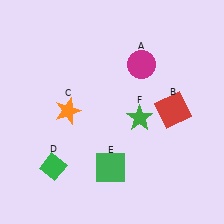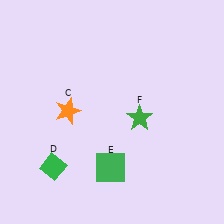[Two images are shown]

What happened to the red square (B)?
The red square (B) was removed in Image 2. It was in the top-right area of Image 1.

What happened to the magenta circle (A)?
The magenta circle (A) was removed in Image 2. It was in the top-right area of Image 1.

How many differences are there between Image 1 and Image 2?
There are 2 differences between the two images.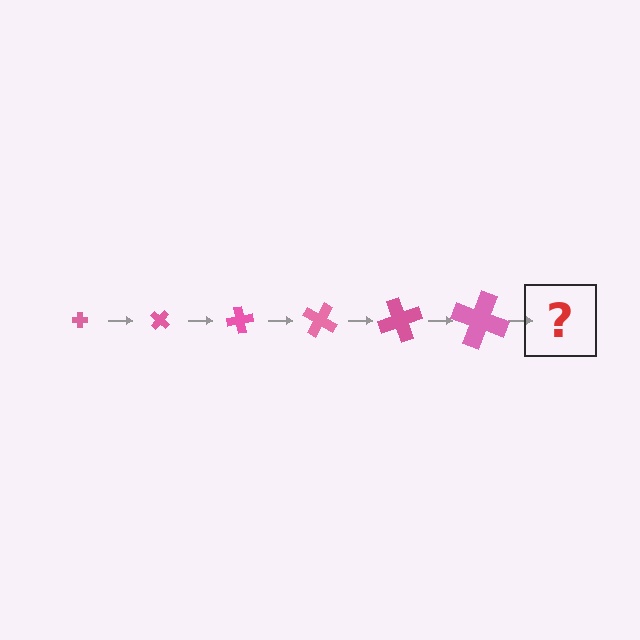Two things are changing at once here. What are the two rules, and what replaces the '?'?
The two rules are that the cross grows larger each step and it rotates 40 degrees each step. The '?' should be a cross, larger than the previous one and rotated 240 degrees from the start.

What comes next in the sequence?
The next element should be a cross, larger than the previous one and rotated 240 degrees from the start.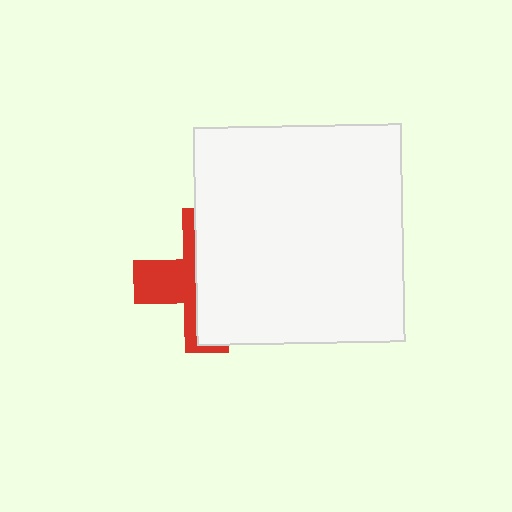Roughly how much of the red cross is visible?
A small part of it is visible (roughly 38%).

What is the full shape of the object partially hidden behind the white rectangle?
The partially hidden object is a red cross.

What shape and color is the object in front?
The object in front is a white rectangle.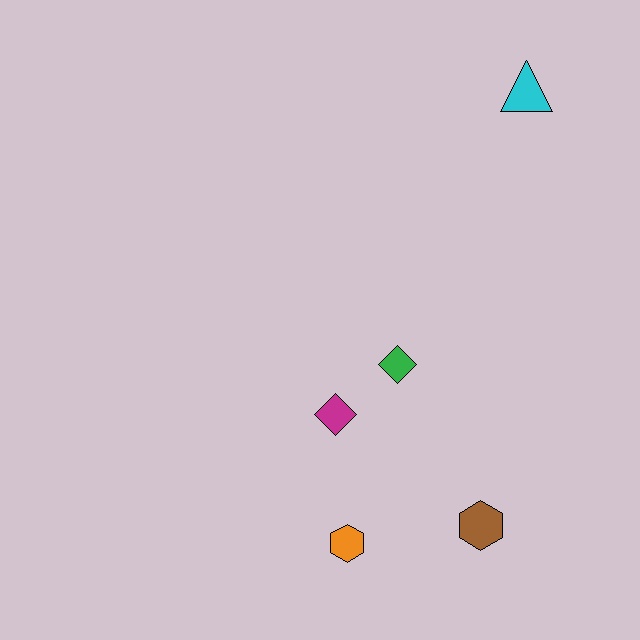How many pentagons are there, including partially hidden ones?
There are no pentagons.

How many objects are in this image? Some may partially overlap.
There are 5 objects.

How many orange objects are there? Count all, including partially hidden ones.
There is 1 orange object.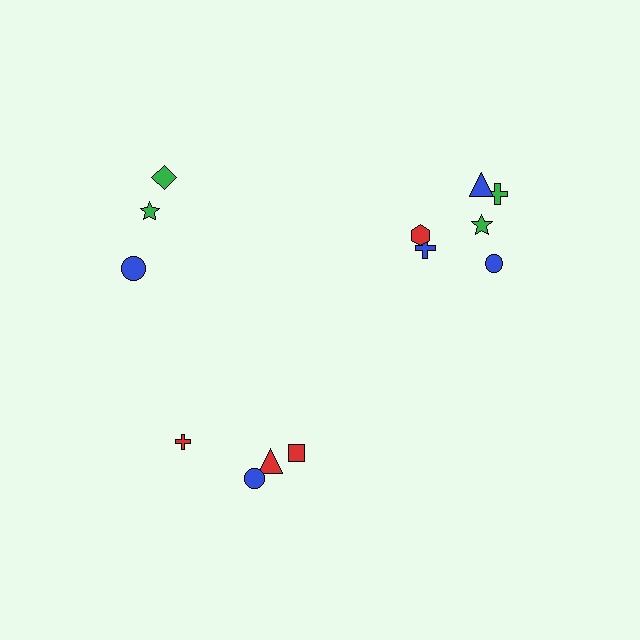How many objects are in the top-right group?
There are 6 objects.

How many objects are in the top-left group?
There are 3 objects.